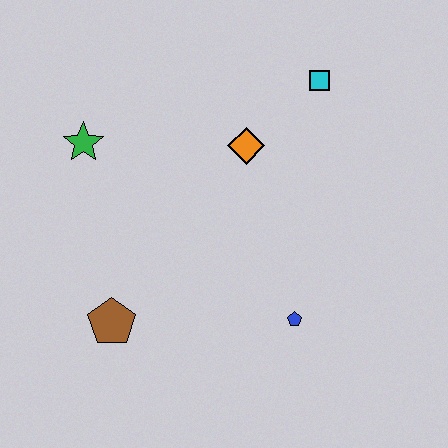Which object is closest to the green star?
The orange diamond is closest to the green star.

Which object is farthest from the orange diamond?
The brown pentagon is farthest from the orange diamond.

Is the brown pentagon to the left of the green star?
No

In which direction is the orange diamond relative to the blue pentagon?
The orange diamond is above the blue pentagon.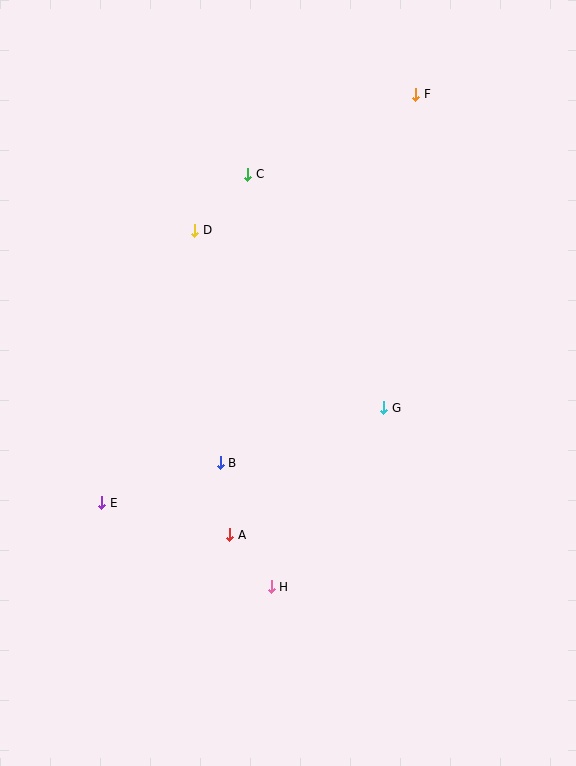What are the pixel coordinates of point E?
Point E is at (102, 503).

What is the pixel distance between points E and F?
The distance between E and F is 515 pixels.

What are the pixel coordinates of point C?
Point C is at (248, 174).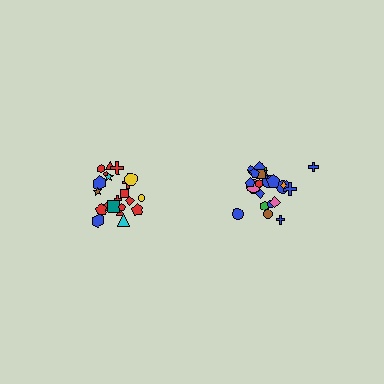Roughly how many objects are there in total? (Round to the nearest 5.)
Roughly 45 objects in total.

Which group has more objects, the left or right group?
The right group.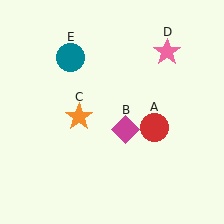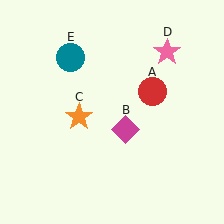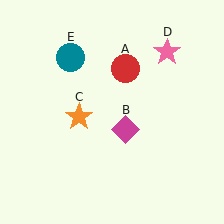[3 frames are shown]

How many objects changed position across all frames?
1 object changed position: red circle (object A).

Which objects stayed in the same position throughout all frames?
Magenta diamond (object B) and orange star (object C) and pink star (object D) and teal circle (object E) remained stationary.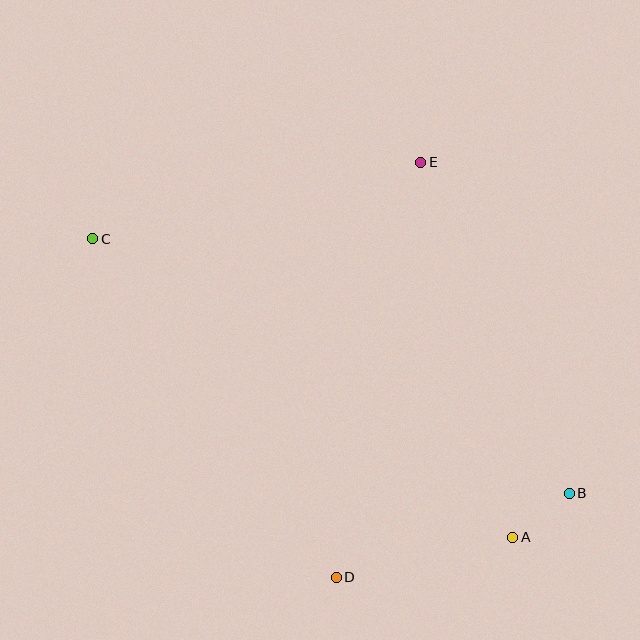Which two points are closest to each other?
Points A and B are closest to each other.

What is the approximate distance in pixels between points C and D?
The distance between C and D is approximately 417 pixels.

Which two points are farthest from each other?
Points B and C are farthest from each other.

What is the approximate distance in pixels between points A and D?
The distance between A and D is approximately 181 pixels.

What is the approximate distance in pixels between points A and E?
The distance between A and E is approximately 387 pixels.